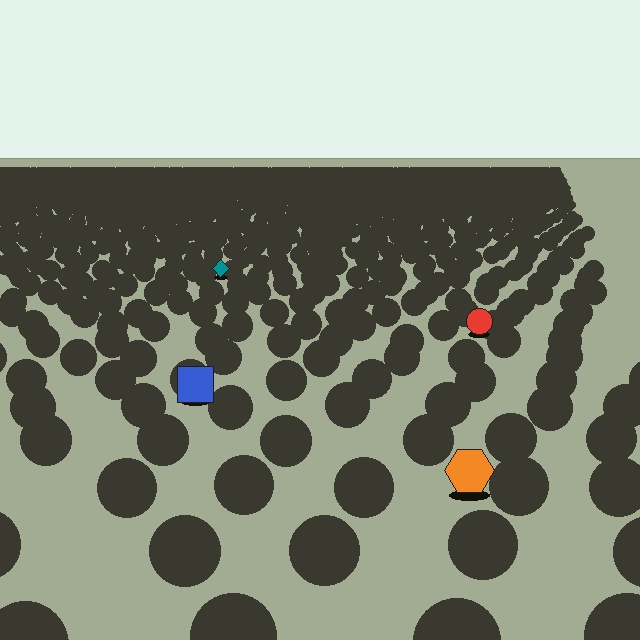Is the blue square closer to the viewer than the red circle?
Yes. The blue square is closer — you can tell from the texture gradient: the ground texture is coarser near it.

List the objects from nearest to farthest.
From nearest to farthest: the orange hexagon, the blue square, the red circle, the teal diamond.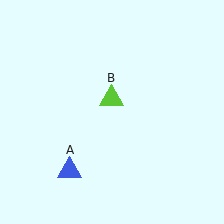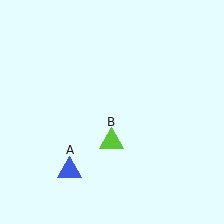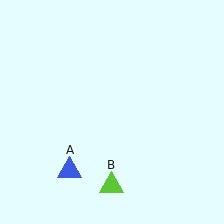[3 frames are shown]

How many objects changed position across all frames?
1 object changed position: lime triangle (object B).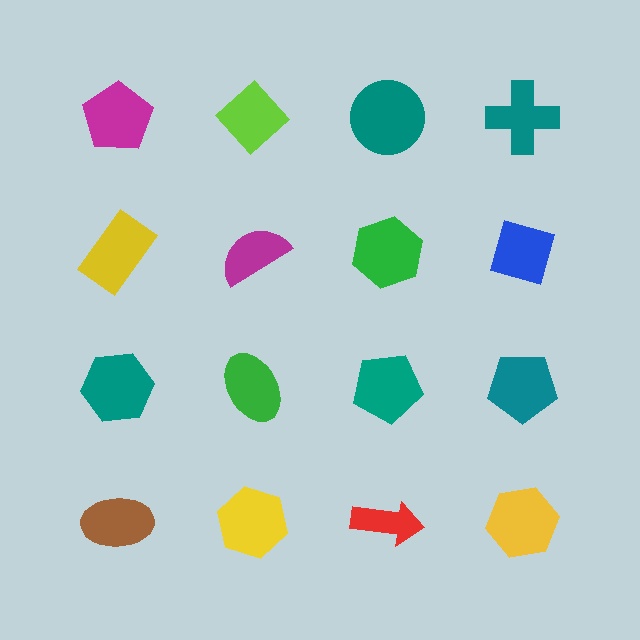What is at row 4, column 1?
A brown ellipse.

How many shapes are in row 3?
4 shapes.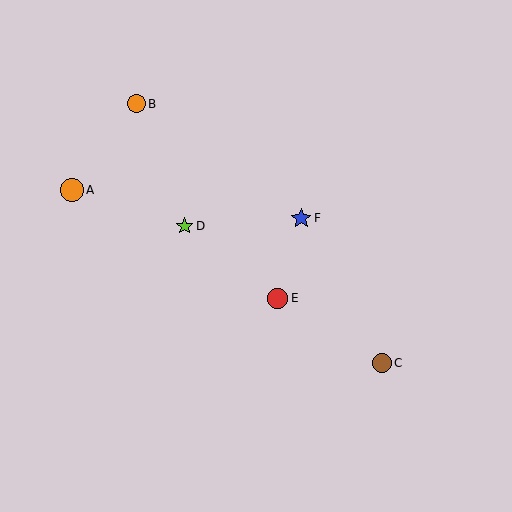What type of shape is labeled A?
Shape A is an orange circle.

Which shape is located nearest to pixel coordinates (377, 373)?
The brown circle (labeled C) at (382, 363) is nearest to that location.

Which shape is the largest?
The orange circle (labeled A) is the largest.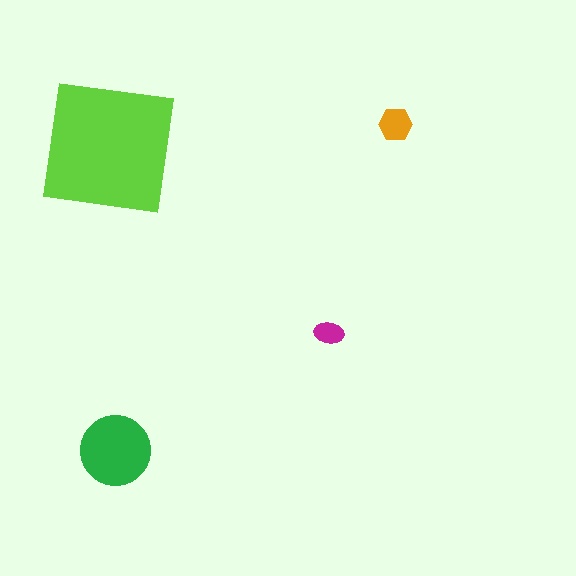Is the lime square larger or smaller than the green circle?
Larger.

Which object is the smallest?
The magenta ellipse.